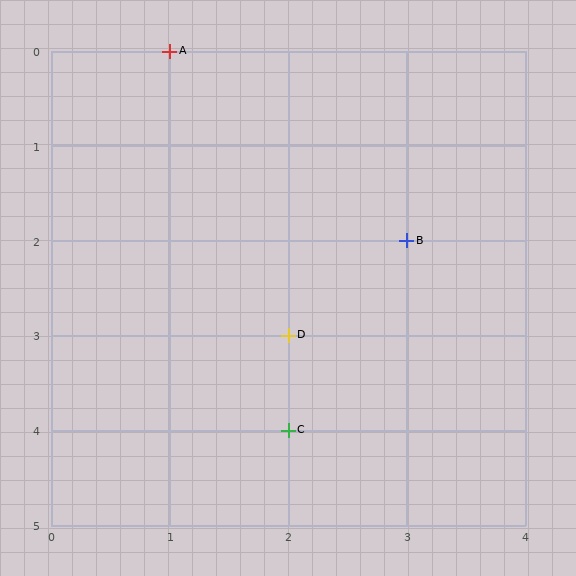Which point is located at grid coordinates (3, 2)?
Point B is at (3, 2).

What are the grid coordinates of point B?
Point B is at grid coordinates (3, 2).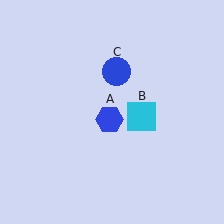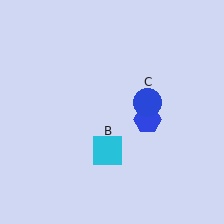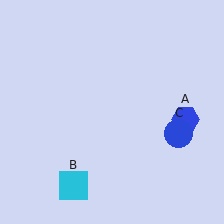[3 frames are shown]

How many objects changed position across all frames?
3 objects changed position: blue hexagon (object A), cyan square (object B), blue circle (object C).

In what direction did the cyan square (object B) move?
The cyan square (object B) moved down and to the left.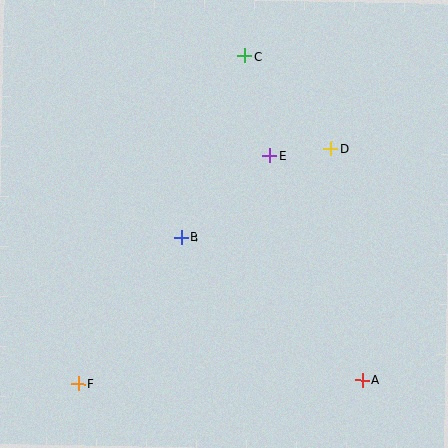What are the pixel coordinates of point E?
Point E is at (270, 155).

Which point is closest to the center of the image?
Point B at (181, 237) is closest to the center.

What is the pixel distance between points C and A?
The distance between C and A is 345 pixels.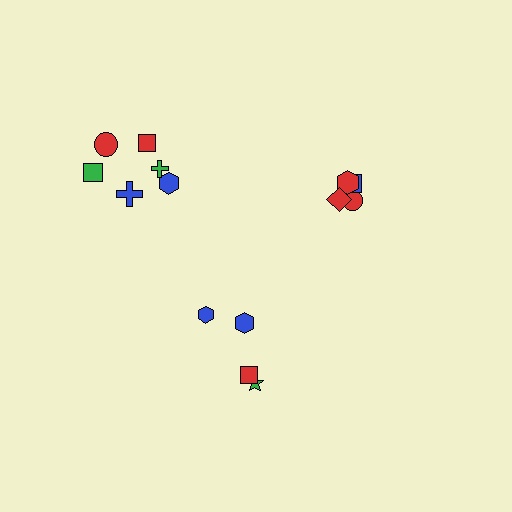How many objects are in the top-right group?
There are 4 objects.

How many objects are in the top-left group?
There are 6 objects.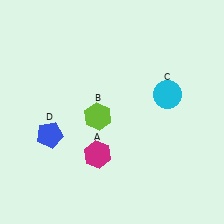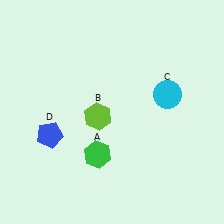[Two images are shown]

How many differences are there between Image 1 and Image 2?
There is 1 difference between the two images.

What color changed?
The hexagon (A) changed from magenta in Image 1 to green in Image 2.